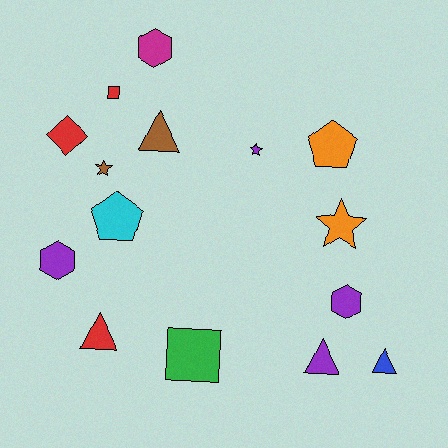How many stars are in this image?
There are 3 stars.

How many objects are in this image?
There are 15 objects.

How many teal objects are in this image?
There are no teal objects.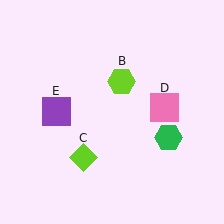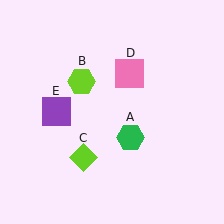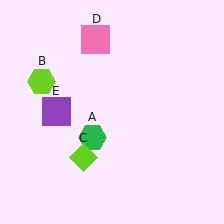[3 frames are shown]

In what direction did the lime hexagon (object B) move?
The lime hexagon (object B) moved left.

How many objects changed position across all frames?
3 objects changed position: green hexagon (object A), lime hexagon (object B), pink square (object D).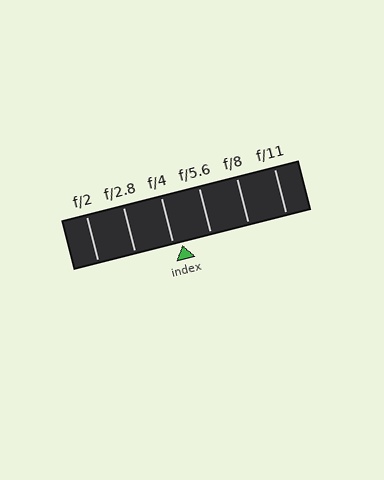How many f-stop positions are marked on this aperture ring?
There are 6 f-stop positions marked.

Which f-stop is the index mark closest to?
The index mark is closest to f/4.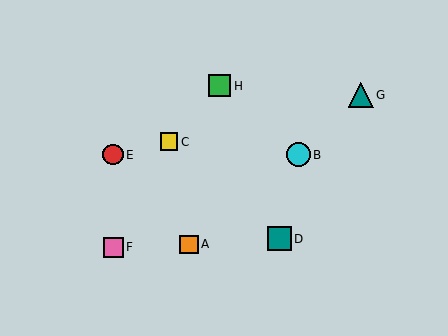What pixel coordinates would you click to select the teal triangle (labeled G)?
Click at (361, 95) to select the teal triangle G.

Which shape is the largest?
The teal triangle (labeled G) is the largest.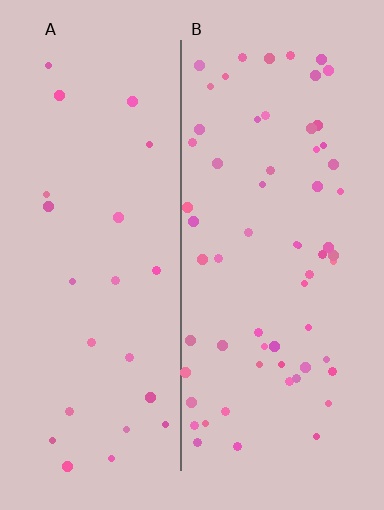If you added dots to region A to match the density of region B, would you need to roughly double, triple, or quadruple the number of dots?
Approximately triple.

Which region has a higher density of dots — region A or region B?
B (the right).